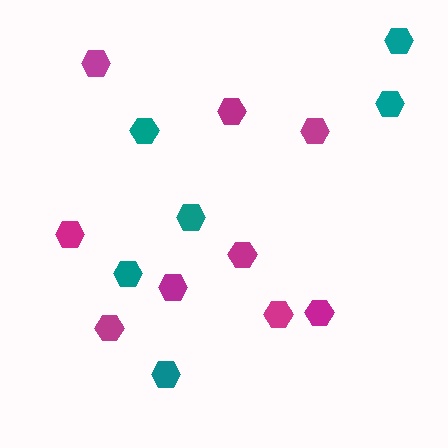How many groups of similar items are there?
There are 2 groups: one group of teal hexagons (6) and one group of magenta hexagons (9).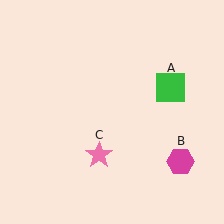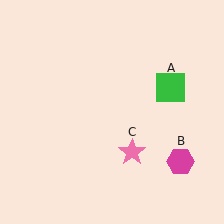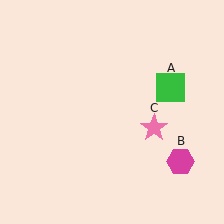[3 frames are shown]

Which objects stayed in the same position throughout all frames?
Green square (object A) and magenta hexagon (object B) remained stationary.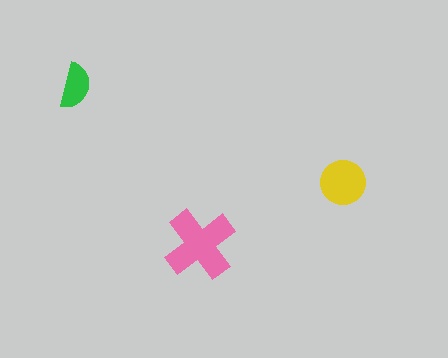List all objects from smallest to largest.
The green semicircle, the yellow circle, the pink cross.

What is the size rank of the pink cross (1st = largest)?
1st.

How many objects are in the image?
There are 3 objects in the image.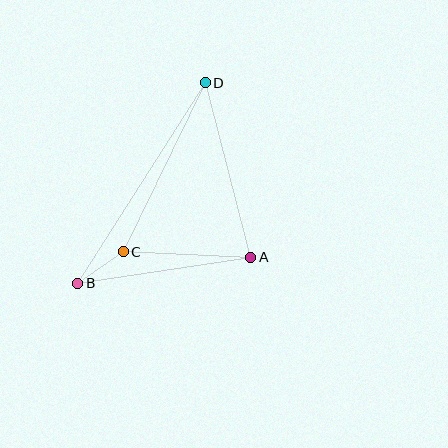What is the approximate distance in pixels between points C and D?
The distance between C and D is approximately 188 pixels.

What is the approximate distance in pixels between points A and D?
The distance between A and D is approximately 180 pixels.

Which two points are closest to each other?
Points B and C are closest to each other.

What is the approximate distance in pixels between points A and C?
The distance between A and C is approximately 128 pixels.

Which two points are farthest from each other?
Points B and D are farthest from each other.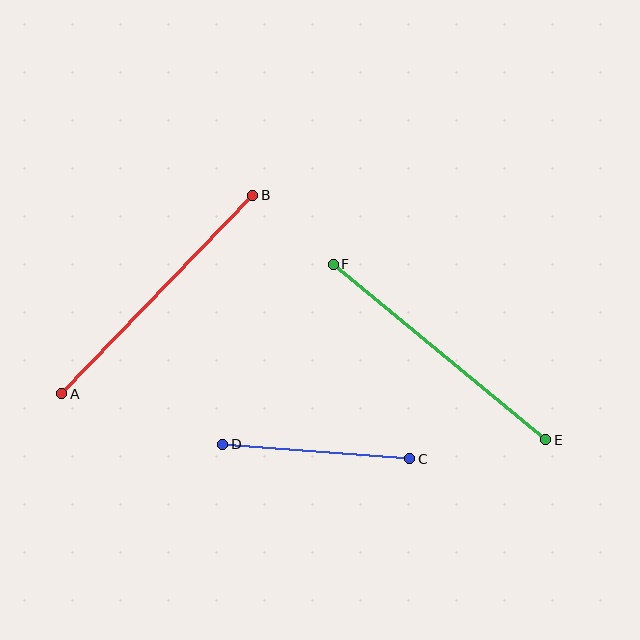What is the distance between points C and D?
The distance is approximately 187 pixels.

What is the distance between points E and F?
The distance is approximately 276 pixels.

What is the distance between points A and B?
The distance is approximately 276 pixels.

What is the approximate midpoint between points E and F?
The midpoint is at approximately (439, 352) pixels.